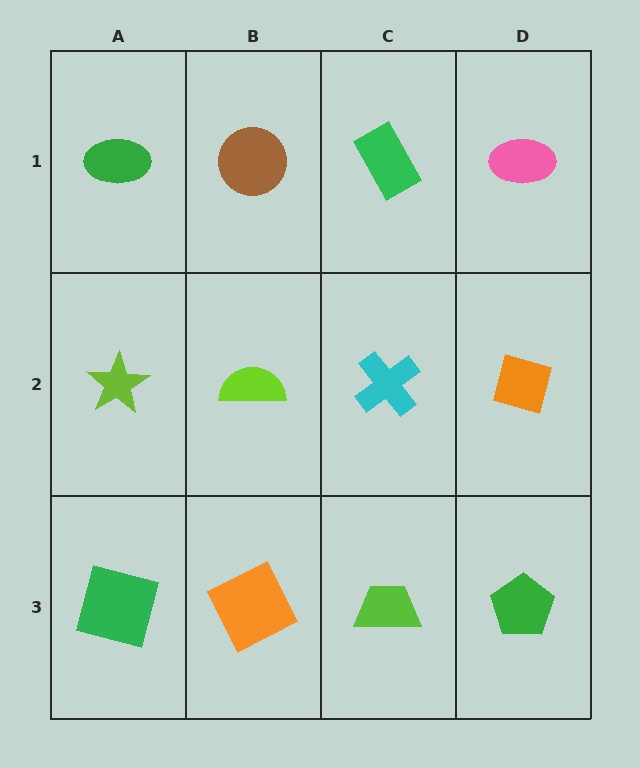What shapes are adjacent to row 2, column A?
A green ellipse (row 1, column A), a green square (row 3, column A), a lime semicircle (row 2, column B).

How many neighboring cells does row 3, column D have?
2.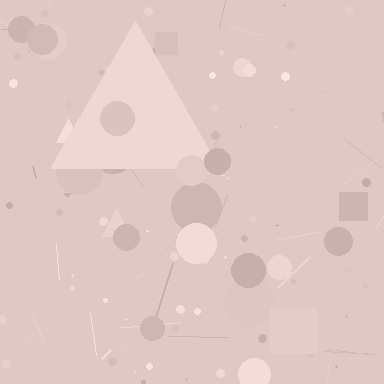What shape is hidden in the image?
A triangle is hidden in the image.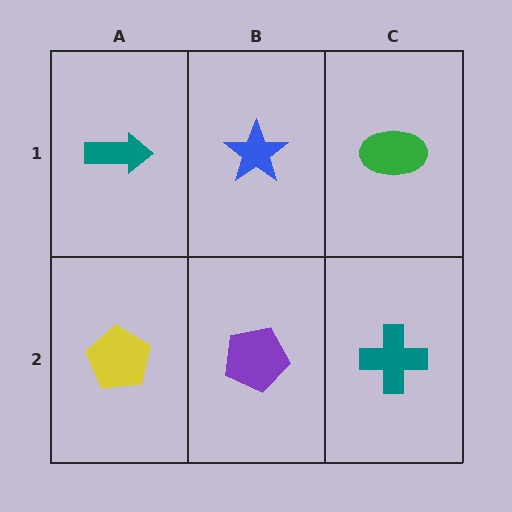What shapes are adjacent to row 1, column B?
A purple pentagon (row 2, column B), a teal arrow (row 1, column A), a green ellipse (row 1, column C).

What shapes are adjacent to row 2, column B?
A blue star (row 1, column B), a yellow pentagon (row 2, column A), a teal cross (row 2, column C).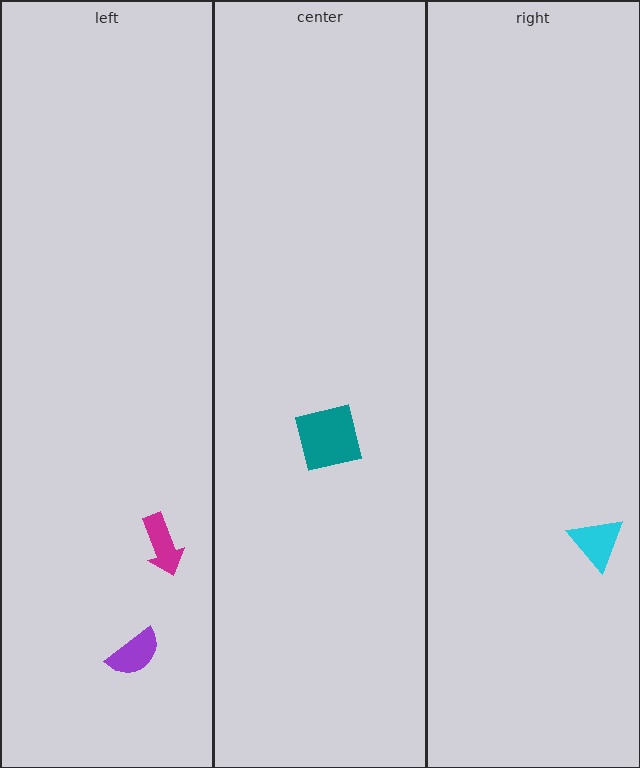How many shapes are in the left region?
2.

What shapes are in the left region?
The magenta arrow, the purple semicircle.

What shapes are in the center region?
The teal square.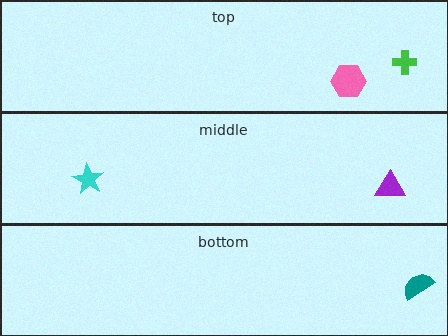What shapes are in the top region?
The green cross, the pink hexagon.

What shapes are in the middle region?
The purple triangle, the cyan star.